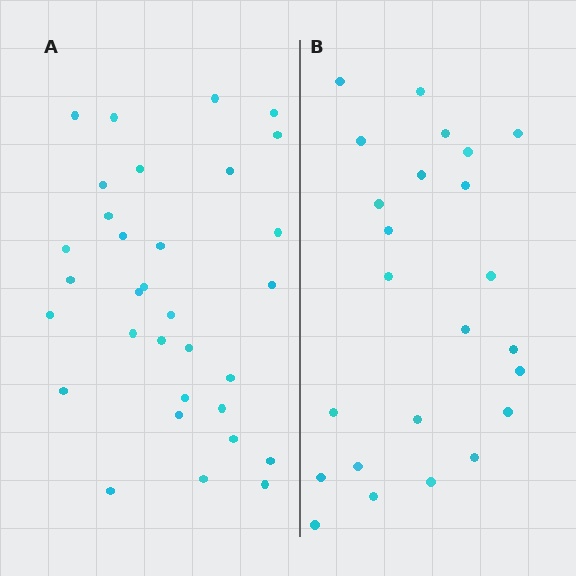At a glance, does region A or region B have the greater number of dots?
Region A (the left region) has more dots.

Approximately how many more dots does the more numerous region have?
Region A has roughly 8 or so more dots than region B.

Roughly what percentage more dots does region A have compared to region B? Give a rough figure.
About 35% more.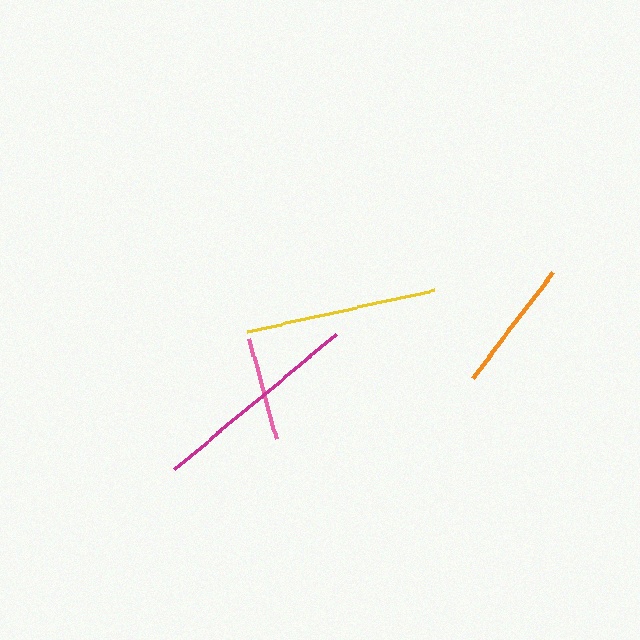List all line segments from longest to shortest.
From longest to shortest: magenta, yellow, orange, pink.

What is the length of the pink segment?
The pink segment is approximately 104 pixels long.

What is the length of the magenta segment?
The magenta segment is approximately 211 pixels long.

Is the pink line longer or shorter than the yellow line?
The yellow line is longer than the pink line.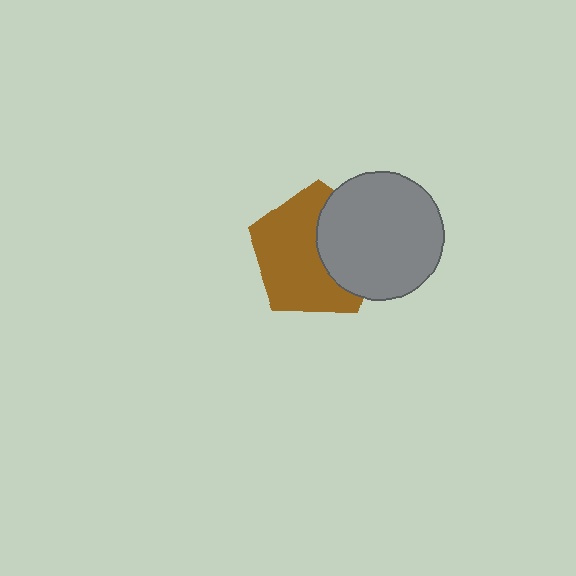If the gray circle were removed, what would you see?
You would see the complete brown pentagon.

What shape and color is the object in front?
The object in front is a gray circle.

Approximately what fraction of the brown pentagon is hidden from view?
Roughly 37% of the brown pentagon is hidden behind the gray circle.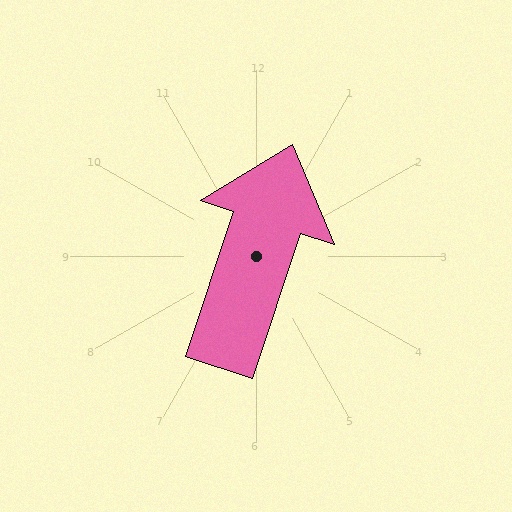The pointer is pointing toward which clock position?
Roughly 1 o'clock.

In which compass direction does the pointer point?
North.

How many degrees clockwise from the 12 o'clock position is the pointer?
Approximately 18 degrees.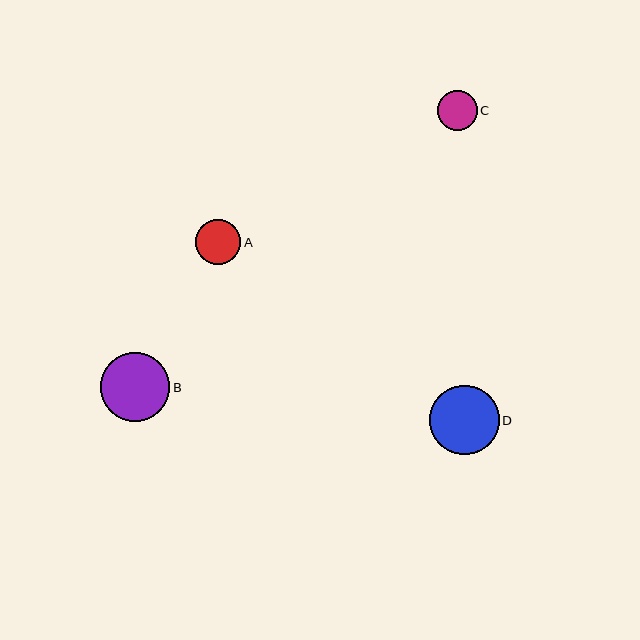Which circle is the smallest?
Circle C is the smallest with a size of approximately 40 pixels.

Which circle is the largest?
Circle D is the largest with a size of approximately 70 pixels.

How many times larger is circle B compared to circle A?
Circle B is approximately 1.5 times the size of circle A.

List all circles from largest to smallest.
From largest to smallest: D, B, A, C.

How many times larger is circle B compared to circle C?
Circle B is approximately 1.7 times the size of circle C.